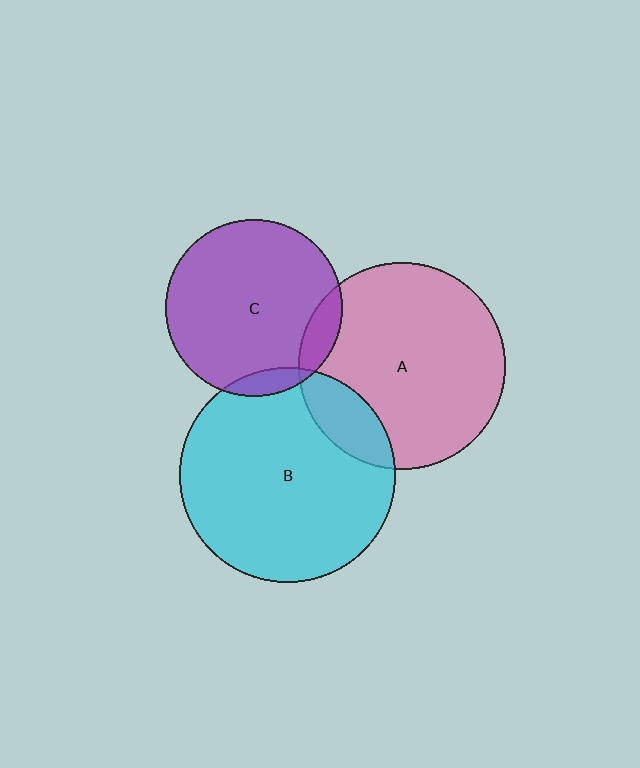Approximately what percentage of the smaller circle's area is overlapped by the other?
Approximately 15%.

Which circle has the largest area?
Circle B (cyan).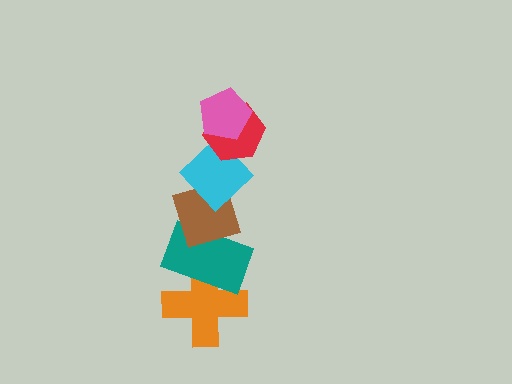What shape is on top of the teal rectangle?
The brown diamond is on top of the teal rectangle.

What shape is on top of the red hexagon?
The pink pentagon is on top of the red hexagon.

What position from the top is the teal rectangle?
The teal rectangle is 5th from the top.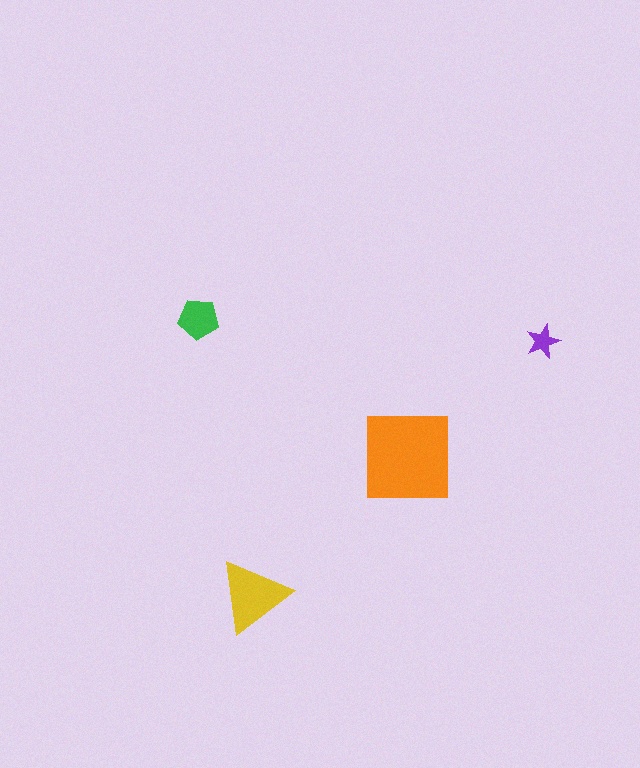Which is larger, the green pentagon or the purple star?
The green pentagon.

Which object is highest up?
The green pentagon is topmost.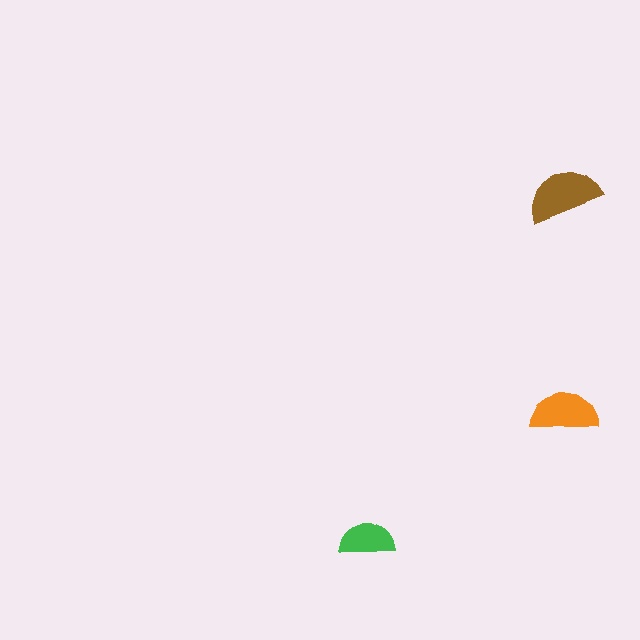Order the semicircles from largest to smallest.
the brown one, the orange one, the green one.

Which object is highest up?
The brown semicircle is topmost.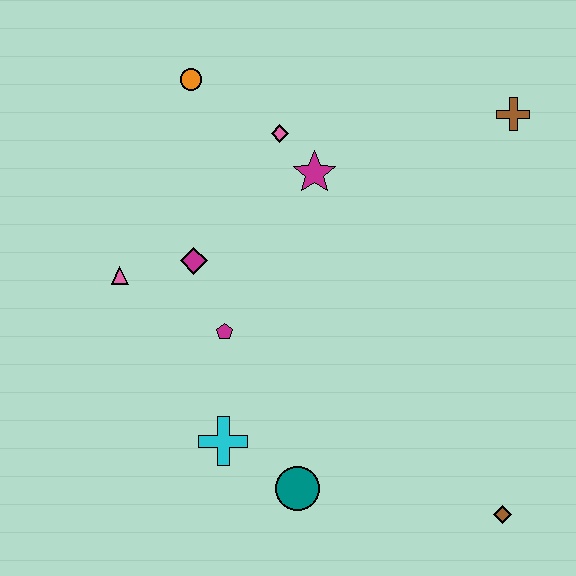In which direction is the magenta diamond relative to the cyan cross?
The magenta diamond is above the cyan cross.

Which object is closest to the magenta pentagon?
The magenta diamond is closest to the magenta pentagon.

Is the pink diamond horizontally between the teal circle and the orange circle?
Yes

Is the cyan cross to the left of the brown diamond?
Yes